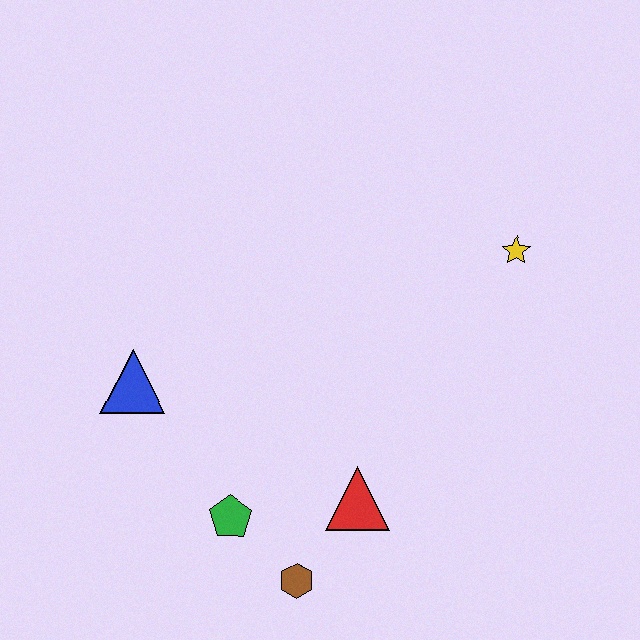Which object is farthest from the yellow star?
The blue triangle is farthest from the yellow star.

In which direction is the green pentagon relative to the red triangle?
The green pentagon is to the left of the red triangle.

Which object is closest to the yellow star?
The red triangle is closest to the yellow star.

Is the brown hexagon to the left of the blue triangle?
No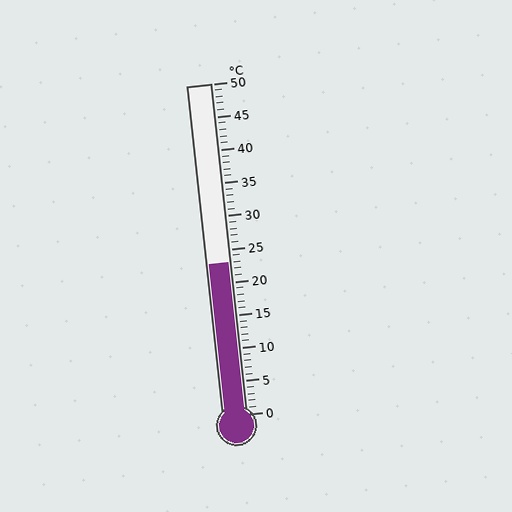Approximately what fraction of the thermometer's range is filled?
The thermometer is filled to approximately 45% of its range.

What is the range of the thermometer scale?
The thermometer scale ranges from 0°C to 50°C.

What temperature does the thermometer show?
The thermometer shows approximately 23°C.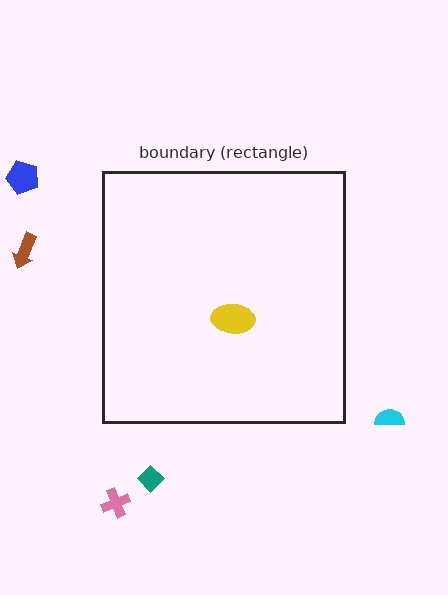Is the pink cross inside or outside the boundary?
Outside.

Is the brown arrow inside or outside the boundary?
Outside.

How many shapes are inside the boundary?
1 inside, 5 outside.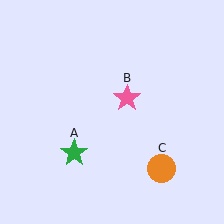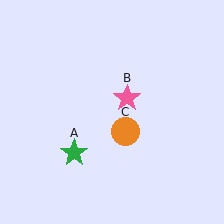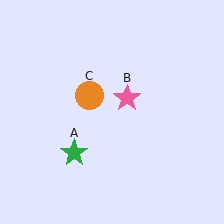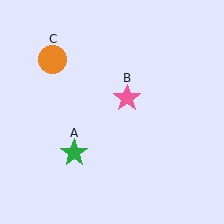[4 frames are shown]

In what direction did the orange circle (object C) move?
The orange circle (object C) moved up and to the left.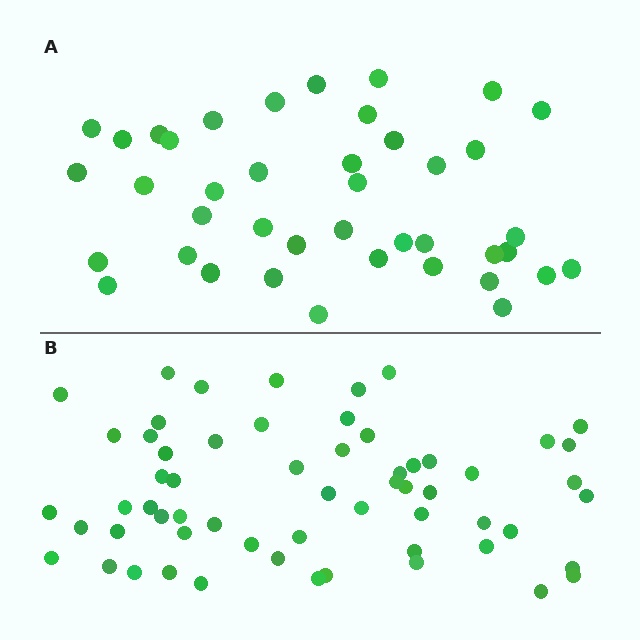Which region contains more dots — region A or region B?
Region B (the bottom region) has more dots.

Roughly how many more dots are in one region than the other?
Region B has approximately 20 more dots than region A.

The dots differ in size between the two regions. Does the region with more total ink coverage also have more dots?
No. Region A has more total ink coverage because its dots are larger, but region B actually contains more individual dots. Total area can be misleading — the number of items is what matters here.